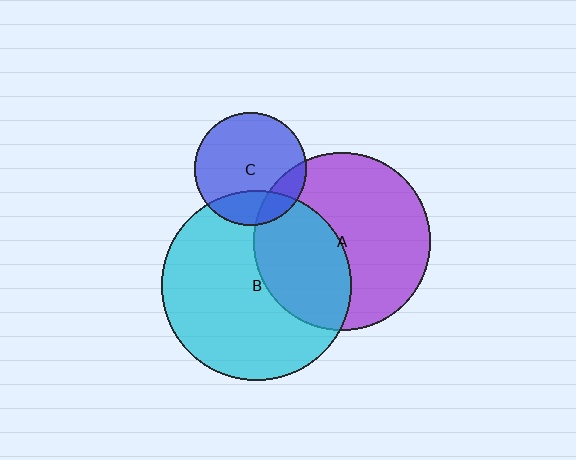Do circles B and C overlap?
Yes.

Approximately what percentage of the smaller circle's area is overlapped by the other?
Approximately 20%.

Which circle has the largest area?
Circle B (cyan).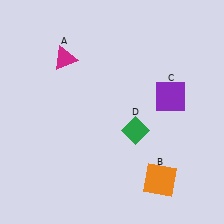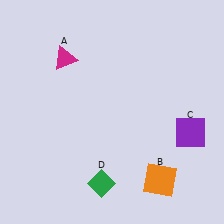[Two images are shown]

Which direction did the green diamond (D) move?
The green diamond (D) moved down.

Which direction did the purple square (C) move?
The purple square (C) moved down.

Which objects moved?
The objects that moved are: the purple square (C), the green diamond (D).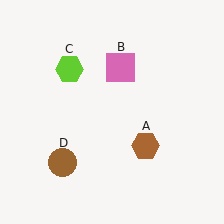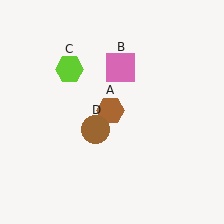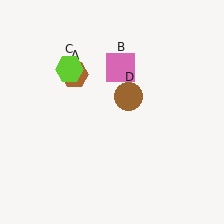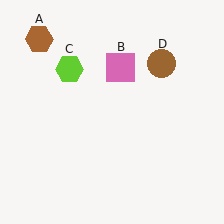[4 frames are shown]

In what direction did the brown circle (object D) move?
The brown circle (object D) moved up and to the right.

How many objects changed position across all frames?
2 objects changed position: brown hexagon (object A), brown circle (object D).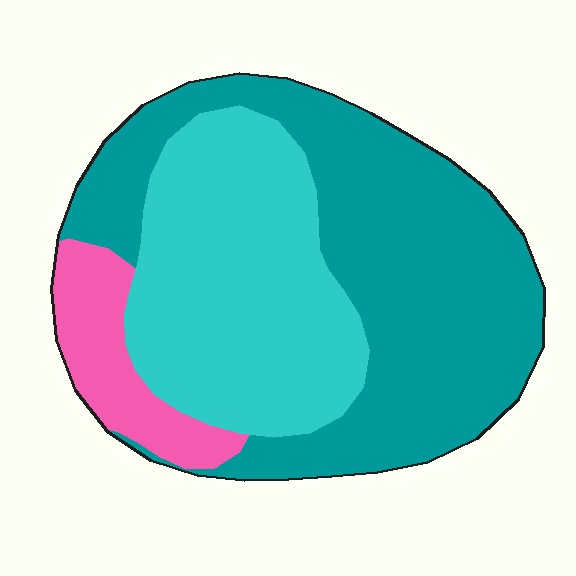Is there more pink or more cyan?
Cyan.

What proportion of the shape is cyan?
Cyan takes up about three eighths (3/8) of the shape.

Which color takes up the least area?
Pink, at roughly 10%.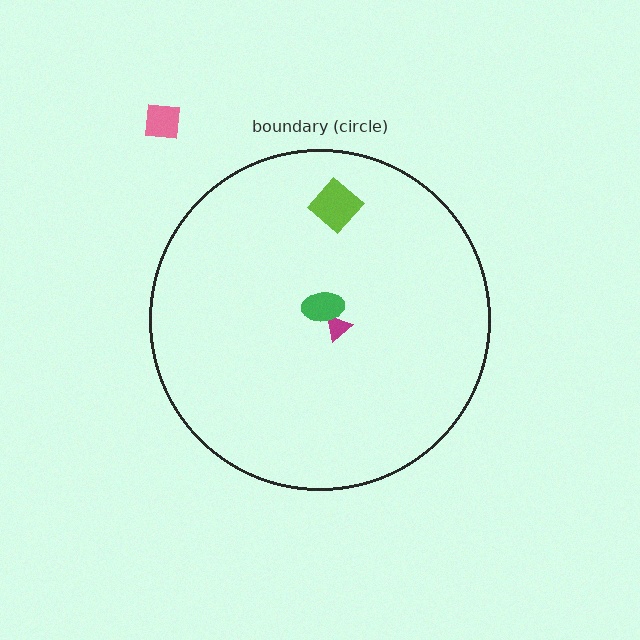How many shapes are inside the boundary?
3 inside, 1 outside.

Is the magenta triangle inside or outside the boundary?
Inside.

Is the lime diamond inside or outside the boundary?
Inside.